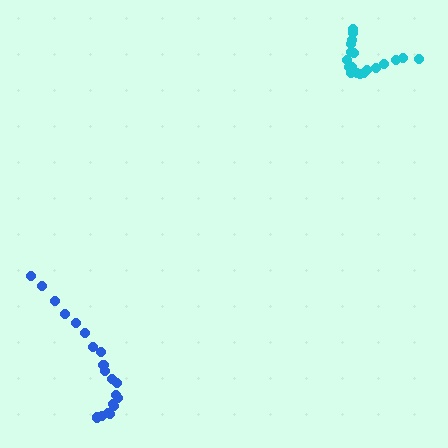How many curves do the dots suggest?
There are 2 distinct paths.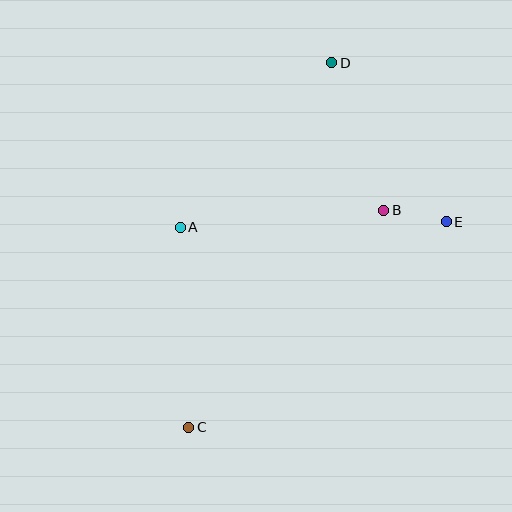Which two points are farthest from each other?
Points C and D are farthest from each other.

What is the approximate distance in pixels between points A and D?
The distance between A and D is approximately 224 pixels.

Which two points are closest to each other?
Points B and E are closest to each other.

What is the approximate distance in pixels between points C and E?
The distance between C and E is approximately 330 pixels.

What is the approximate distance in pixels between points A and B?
The distance between A and B is approximately 204 pixels.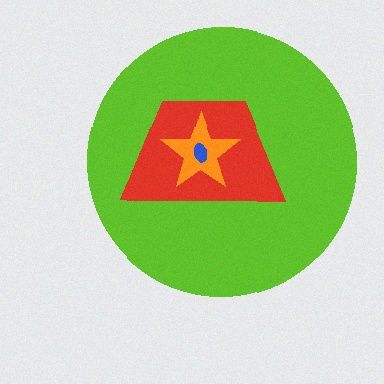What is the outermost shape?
The lime circle.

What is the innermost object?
The blue ellipse.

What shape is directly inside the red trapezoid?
The orange star.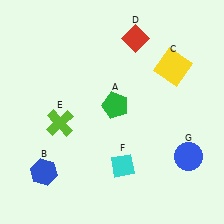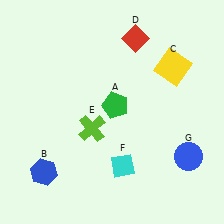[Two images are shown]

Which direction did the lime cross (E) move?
The lime cross (E) moved right.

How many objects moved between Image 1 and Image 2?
1 object moved between the two images.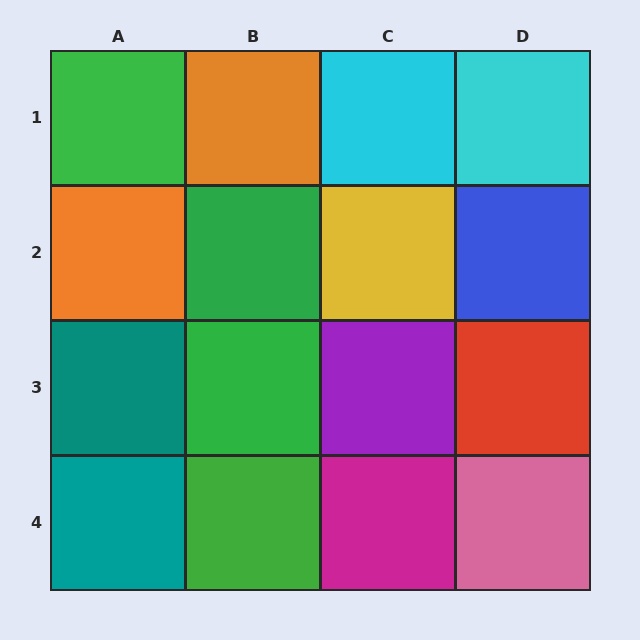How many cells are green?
4 cells are green.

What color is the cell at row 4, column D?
Pink.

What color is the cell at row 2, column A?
Orange.